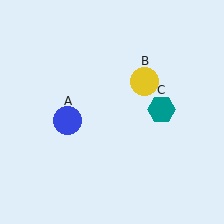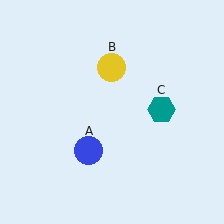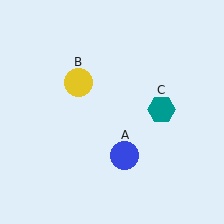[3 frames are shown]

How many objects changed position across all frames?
2 objects changed position: blue circle (object A), yellow circle (object B).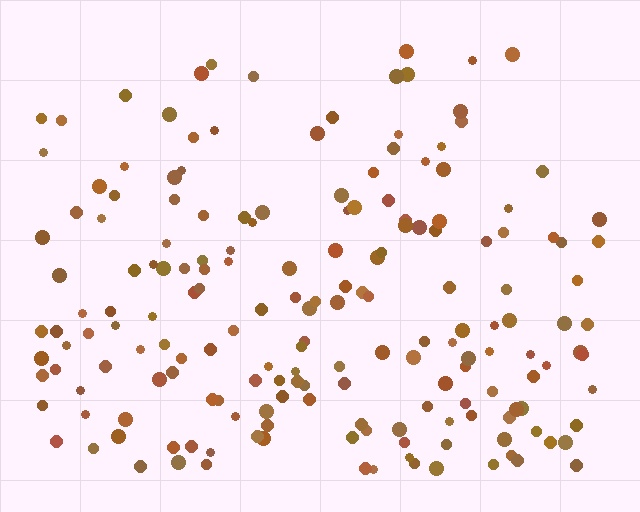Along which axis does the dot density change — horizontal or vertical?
Vertical.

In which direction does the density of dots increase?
From top to bottom, with the bottom side densest.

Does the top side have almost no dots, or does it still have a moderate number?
Still a moderate number, just noticeably fewer than the bottom.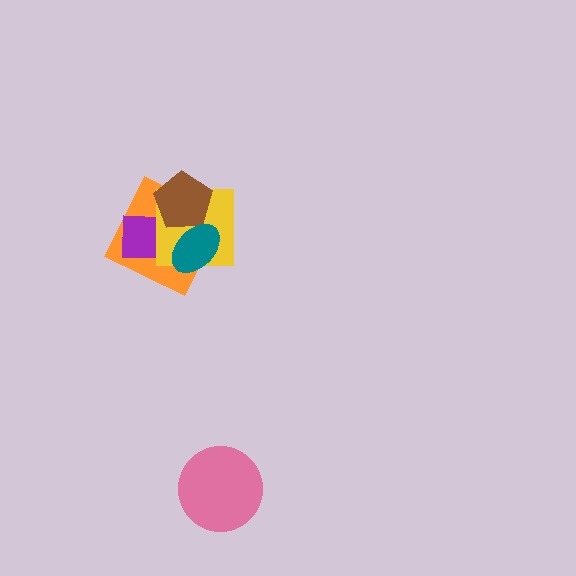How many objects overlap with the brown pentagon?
4 objects overlap with the brown pentagon.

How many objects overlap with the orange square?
4 objects overlap with the orange square.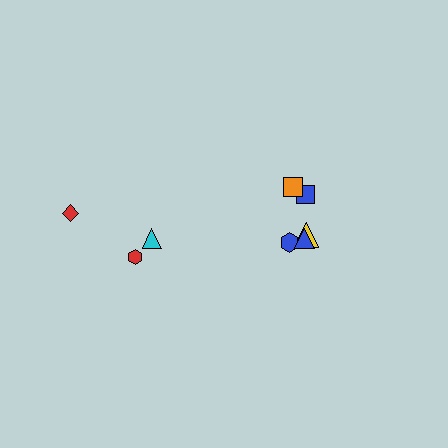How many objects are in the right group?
There are 5 objects.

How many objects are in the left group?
There are 3 objects.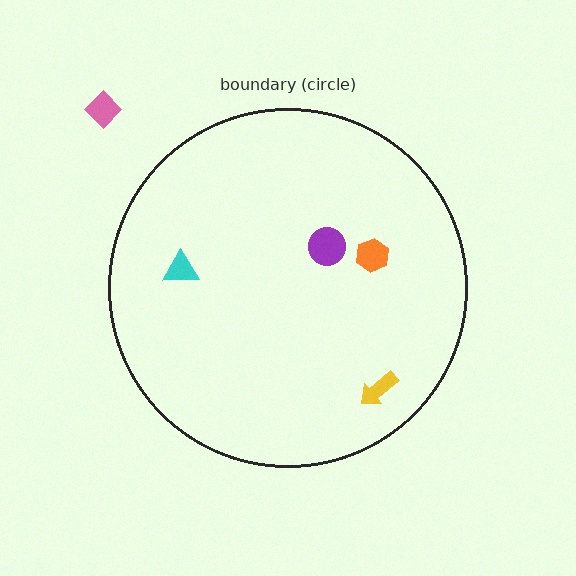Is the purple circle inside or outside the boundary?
Inside.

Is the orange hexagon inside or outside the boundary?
Inside.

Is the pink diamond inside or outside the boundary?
Outside.